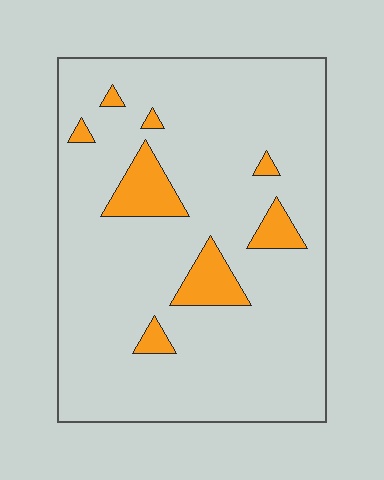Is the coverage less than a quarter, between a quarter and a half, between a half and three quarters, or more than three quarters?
Less than a quarter.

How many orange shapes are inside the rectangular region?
8.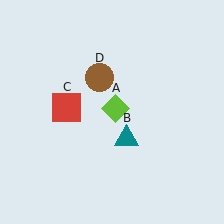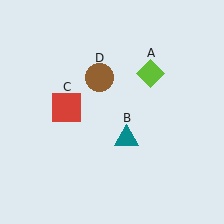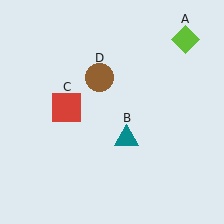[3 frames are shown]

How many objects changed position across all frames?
1 object changed position: lime diamond (object A).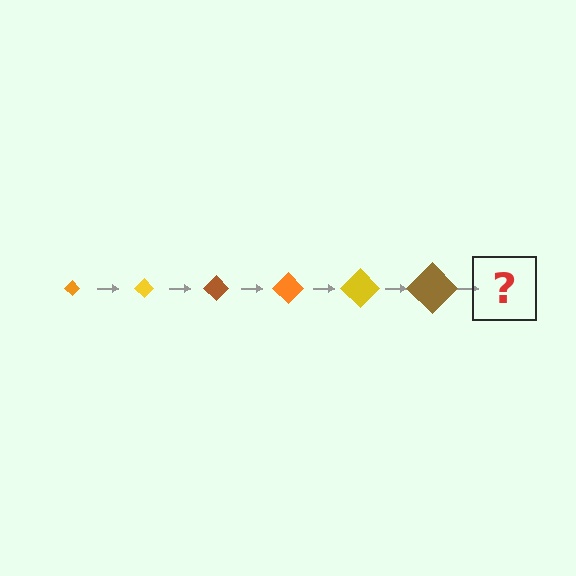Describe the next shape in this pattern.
It should be an orange diamond, larger than the previous one.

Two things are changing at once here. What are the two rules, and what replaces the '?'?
The two rules are that the diamond grows larger each step and the color cycles through orange, yellow, and brown. The '?' should be an orange diamond, larger than the previous one.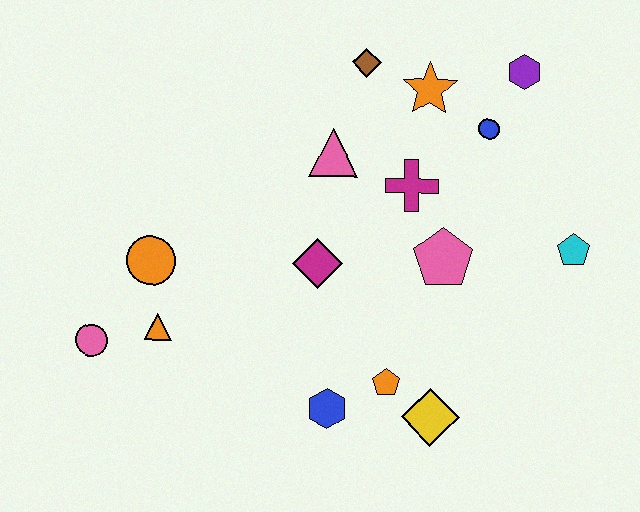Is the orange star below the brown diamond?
Yes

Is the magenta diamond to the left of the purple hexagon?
Yes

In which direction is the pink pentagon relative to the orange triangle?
The pink pentagon is to the right of the orange triangle.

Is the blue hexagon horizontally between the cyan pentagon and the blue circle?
No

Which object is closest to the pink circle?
The orange triangle is closest to the pink circle.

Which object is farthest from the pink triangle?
The pink circle is farthest from the pink triangle.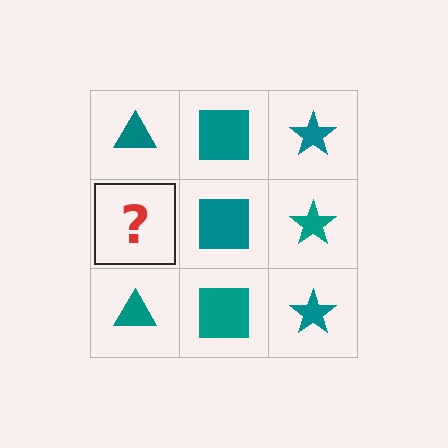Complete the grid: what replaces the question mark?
The question mark should be replaced with a teal triangle.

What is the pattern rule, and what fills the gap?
The rule is that each column has a consistent shape. The gap should be filled with a teal triangle.